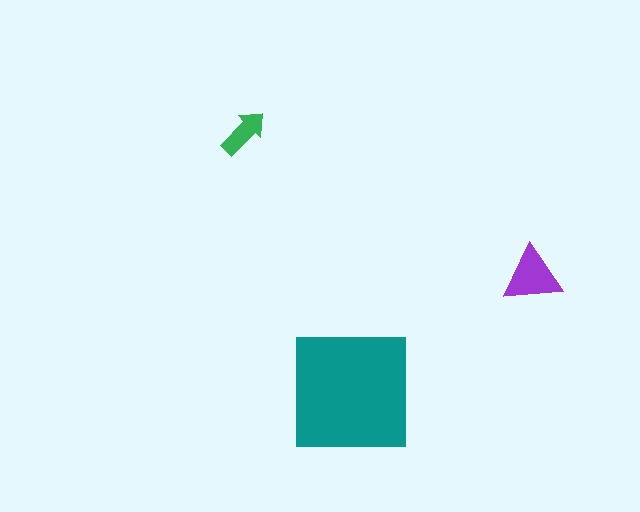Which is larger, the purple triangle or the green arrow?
The purple triangle.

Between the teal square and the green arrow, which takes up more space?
The teal square.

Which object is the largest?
The teal square.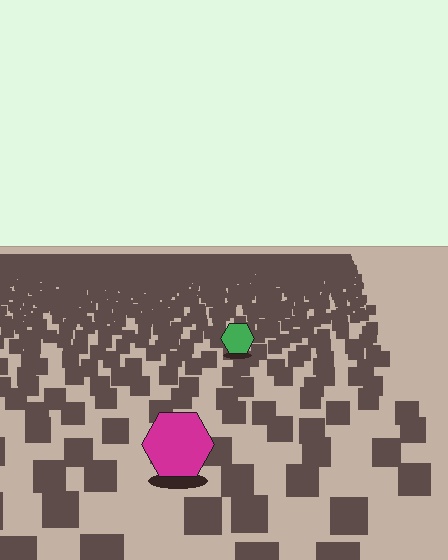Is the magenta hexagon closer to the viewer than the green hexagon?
Yes. The magenta hexagon is closer — you can tell from the texture gradient: the ground texture is coarser near it.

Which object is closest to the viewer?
The magenta hexagon is closest. The texture marks near it are larger and more spread out.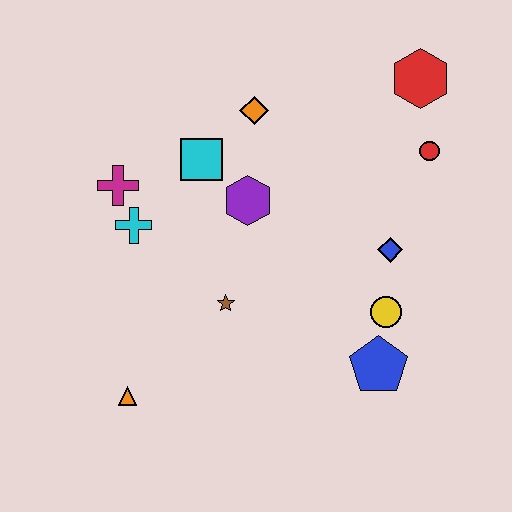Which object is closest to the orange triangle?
The brown star is closest to the orange triangle.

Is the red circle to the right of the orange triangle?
Yes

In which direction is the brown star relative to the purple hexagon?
The brown star is below the purple hexagon.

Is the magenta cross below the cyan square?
Yes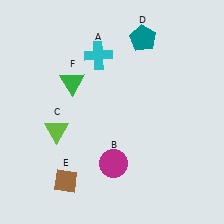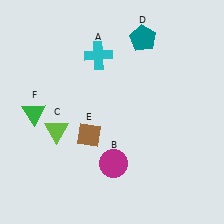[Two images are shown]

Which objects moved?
The objects that moved are: the brown diamond (E), the green triangle (F).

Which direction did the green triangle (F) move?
The green triangle (F) moved left.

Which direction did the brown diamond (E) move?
The brown diamond (E) moved up.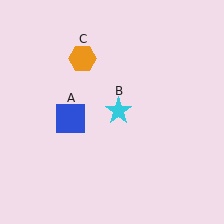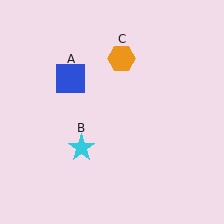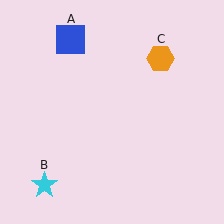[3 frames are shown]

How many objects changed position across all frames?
3 objects changed position: blue square (object A), cyan star (object B), orange hexagon (object C).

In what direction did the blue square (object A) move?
The blue square (object A) moved up.